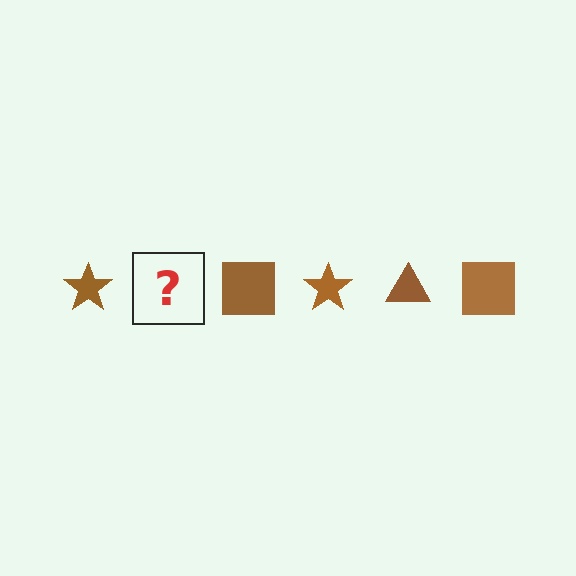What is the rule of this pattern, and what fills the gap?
The rule is that the pattern cycles through star, triangle, square shapes in brown. The gap should be filled with a brown triangle.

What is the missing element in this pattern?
The missing element is a brown triangle.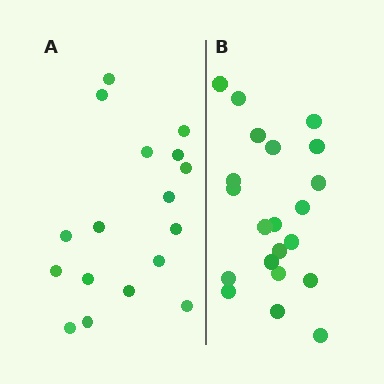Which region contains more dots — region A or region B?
Region B (the right region) has more dots.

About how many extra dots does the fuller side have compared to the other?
Region B has about 4 more dots than region A.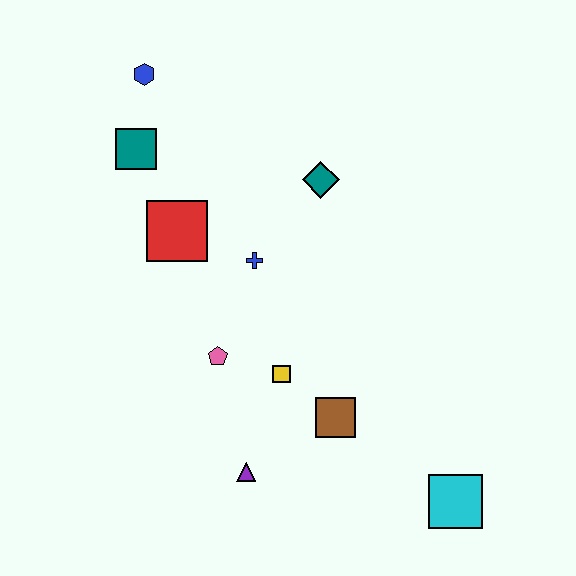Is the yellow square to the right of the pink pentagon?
Yes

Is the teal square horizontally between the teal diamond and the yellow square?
No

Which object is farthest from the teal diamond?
The cyan square is farthest from the teal diamond.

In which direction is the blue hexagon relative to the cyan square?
The blue hexagon is above the cyan square.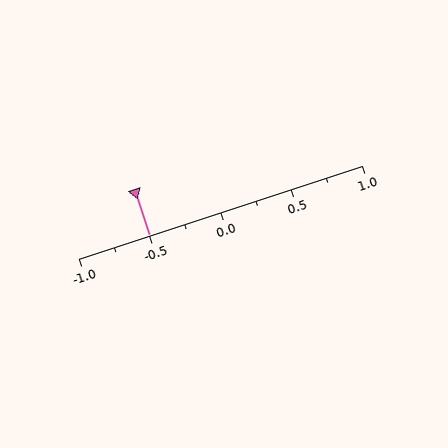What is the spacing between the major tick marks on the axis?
The major ticks are spaced 0.5 apart.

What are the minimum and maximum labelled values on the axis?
The axis runs from -1.0 to 1.0.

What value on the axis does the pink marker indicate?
The marker indicates approximately -0.5.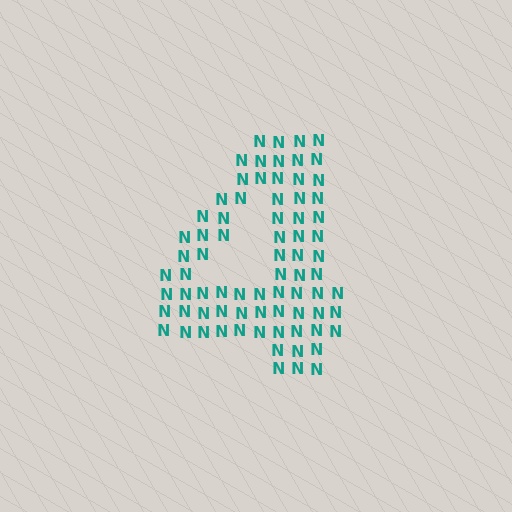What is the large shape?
The large shape is the digit 4.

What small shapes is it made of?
It is made of small letter N's.